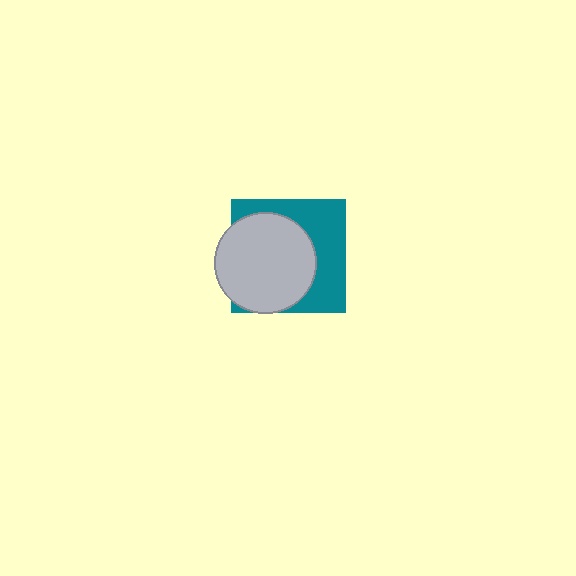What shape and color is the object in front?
The object in front is a light gray circle.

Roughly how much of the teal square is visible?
A small part of it is visible (roughly 44%).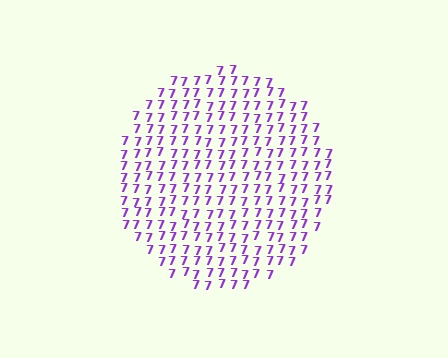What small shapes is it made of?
It is made of small digit 7's.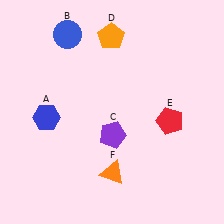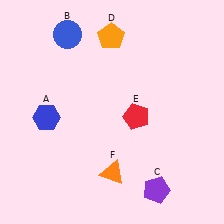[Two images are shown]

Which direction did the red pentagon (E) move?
The red pentagon (E) moved left.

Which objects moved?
The objects that moved are: the purple pentagon (C), the red pentagon (E).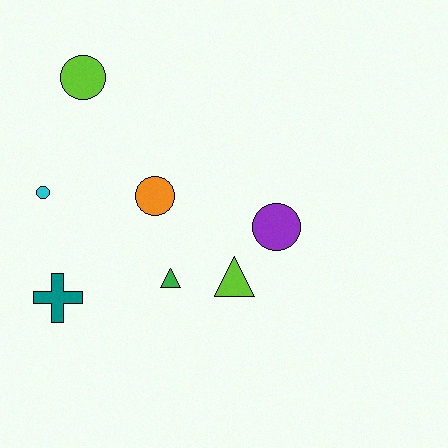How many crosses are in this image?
There is 1 cross.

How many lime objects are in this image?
There are 2 lime objects.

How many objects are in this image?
There are 7 objects.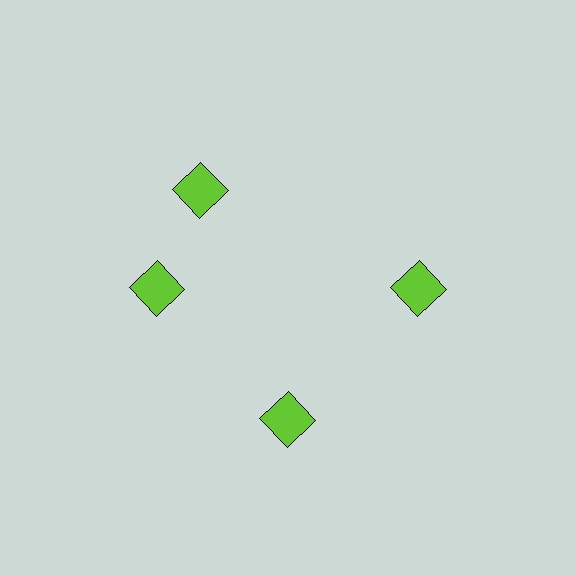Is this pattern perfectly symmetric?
No. The 4 lime squares are arranged in a ring, but one element near the 12 o'clock position is rotated out of alignment along the ring, breaking the 4-fold rotational symmetry.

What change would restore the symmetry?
The symmetry would be restored by rotating it back into even spacing with its neighbors so that all 4 squares sit at equal angles and equal distance from the center.